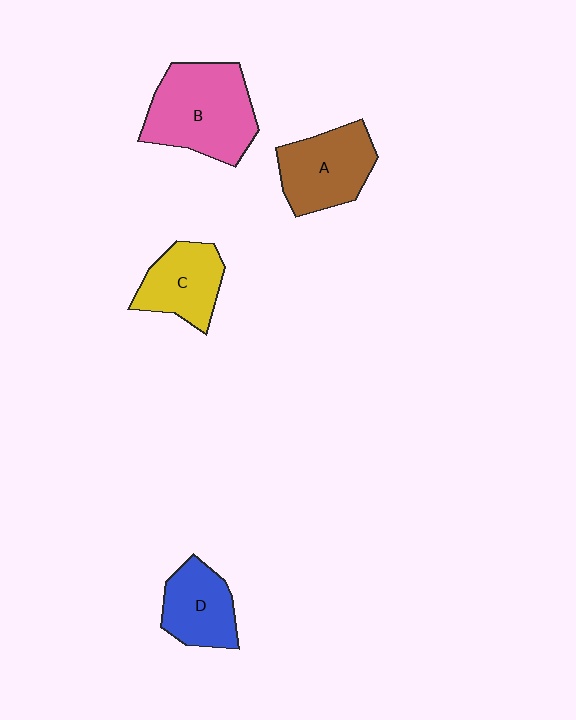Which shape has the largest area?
Shape B (pink).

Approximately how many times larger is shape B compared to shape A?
Approximately 1.3 times.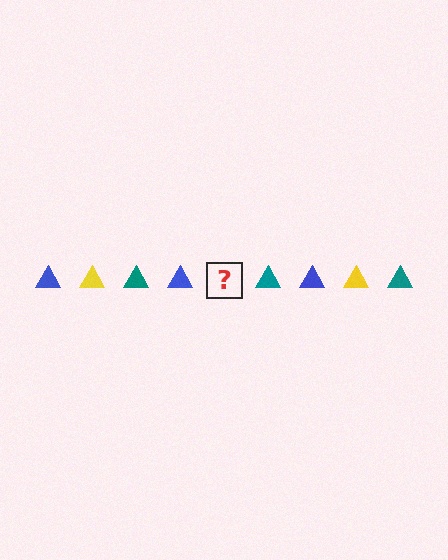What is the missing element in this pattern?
The missing element is a yellow triangle.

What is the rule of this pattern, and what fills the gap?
The rule is that the pattern cycles through blue, yellow, teal triangles. The gap should be filled with a yellow triangle.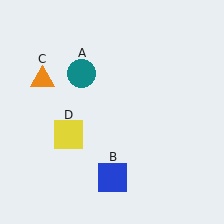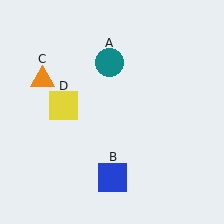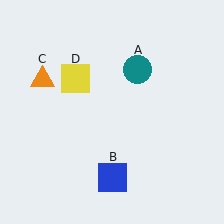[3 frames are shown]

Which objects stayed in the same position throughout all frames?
Blue square (object B) and orange triangle (object C) remained stationary.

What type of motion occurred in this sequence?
The teal circle (object A), yellow square (object D) rotated clockwise around the center of the scene.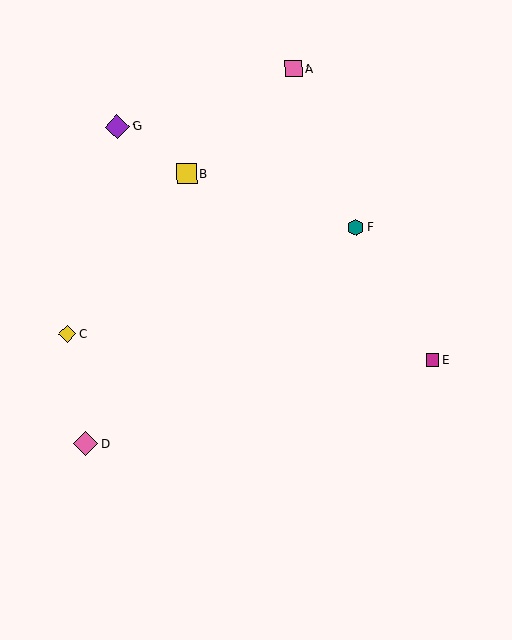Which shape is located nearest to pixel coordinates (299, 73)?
The pink square (labeled A) at (293, 69) is nearest to that location.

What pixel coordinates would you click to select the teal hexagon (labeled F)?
Click at (356, 228) to select the teal hexagon F.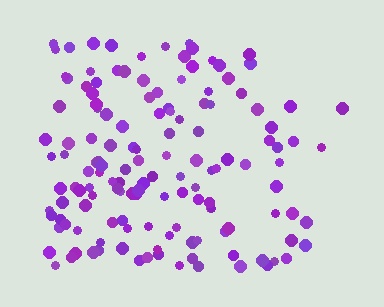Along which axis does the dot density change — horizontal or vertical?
Horizontal.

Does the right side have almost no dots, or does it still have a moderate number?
Still a moderate number, just noticeably fewer than the left.